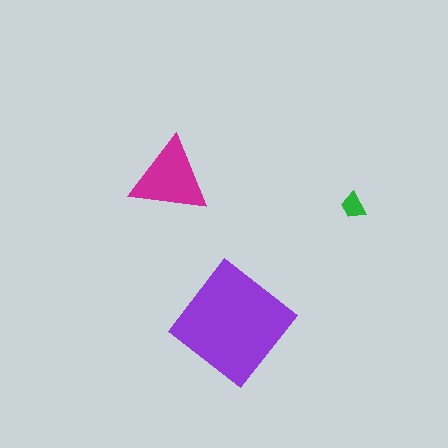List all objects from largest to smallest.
The purple diamond, the magenta triangle, the green trapezoid.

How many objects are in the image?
There are 3 objects in the image.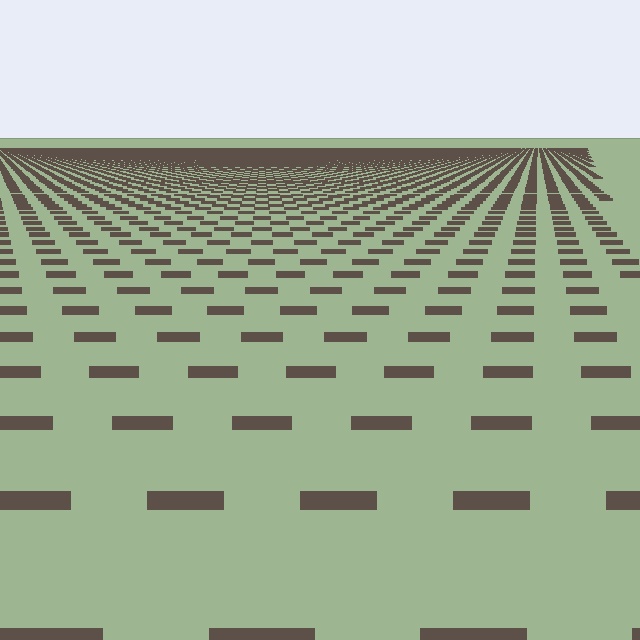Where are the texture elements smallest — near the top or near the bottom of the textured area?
Near the top.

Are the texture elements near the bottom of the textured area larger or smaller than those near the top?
Larger. Near the bottom, elements are closer to the viewer and appear at a bigger on-screen size.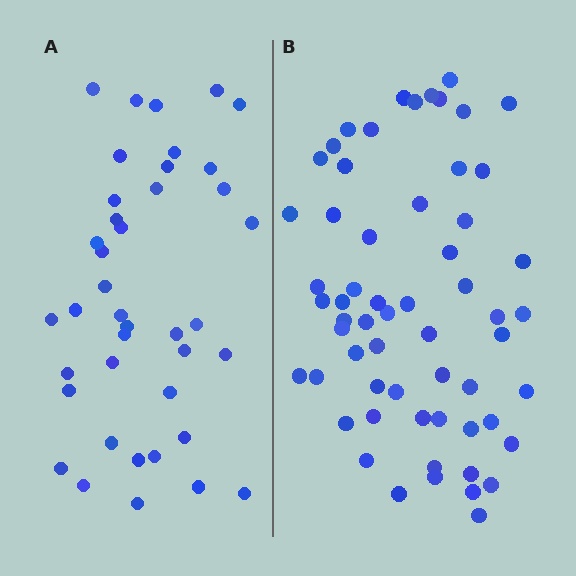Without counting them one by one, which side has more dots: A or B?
Region B (the right region) has more dots.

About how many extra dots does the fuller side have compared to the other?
Region B has approximately 20 more dots than region A.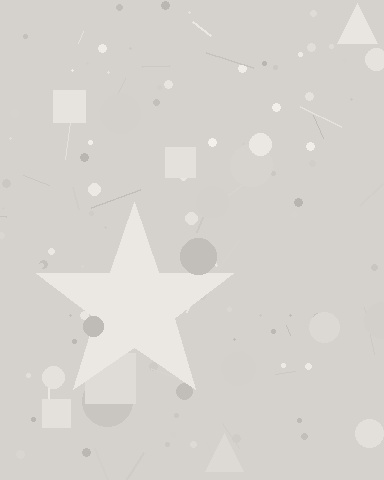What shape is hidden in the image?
A star is hidden in the image.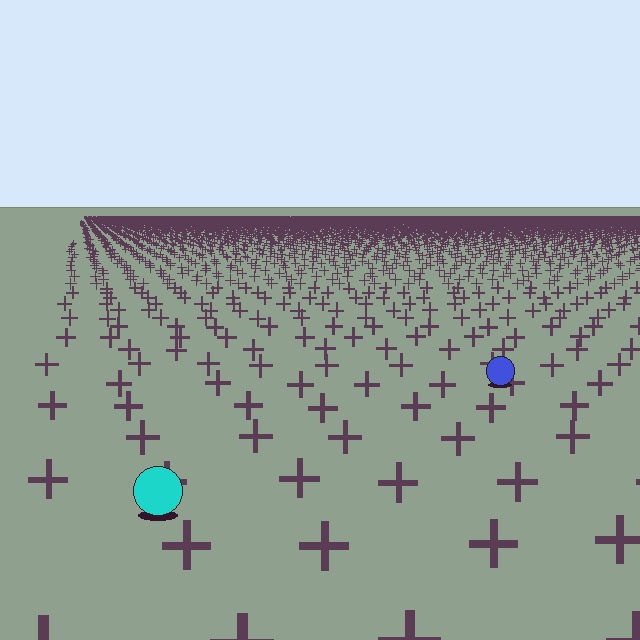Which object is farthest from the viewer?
The blue circle is farthest from the viewer. It appears smaller and the ground texture around it is denser.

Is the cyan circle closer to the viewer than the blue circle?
Yes. The cyan circle is closer — you can tell from the texture gradient: the ground texture is coarser near it.